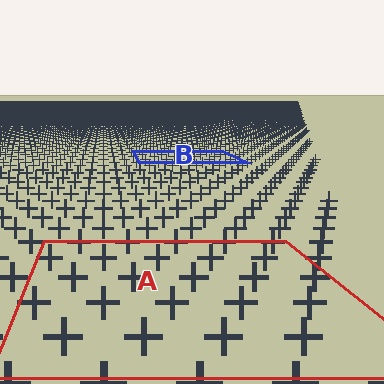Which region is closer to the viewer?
Region A is closer. The texture elements there are larger and more spread out.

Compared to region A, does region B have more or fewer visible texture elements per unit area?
Region B has more texture elements per unit area — they are packed more densely because it is farther away.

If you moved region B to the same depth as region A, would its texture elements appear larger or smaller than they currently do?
They would appear larger. At a closer depth, the same texture elements are projected at a bigger on-screen size.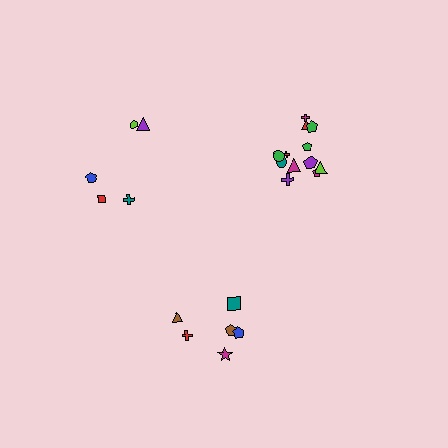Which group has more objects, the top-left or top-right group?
The top-right group.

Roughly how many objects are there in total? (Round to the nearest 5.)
Roughly 25 objects in total.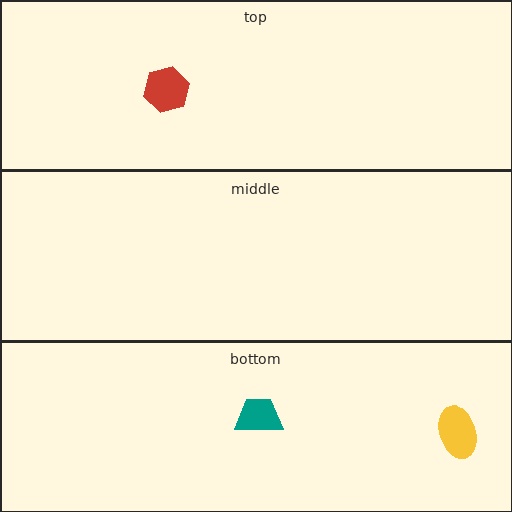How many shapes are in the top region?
1.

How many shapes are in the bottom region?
2.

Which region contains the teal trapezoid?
The bottom region.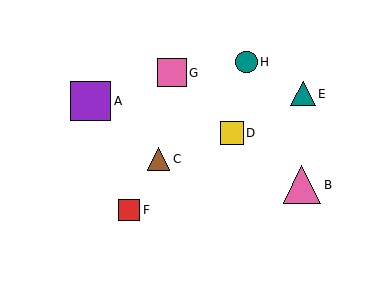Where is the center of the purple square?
The center of the purple square is at (91, 101).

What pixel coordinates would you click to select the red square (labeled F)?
Click at (129, 210) to select the red square F.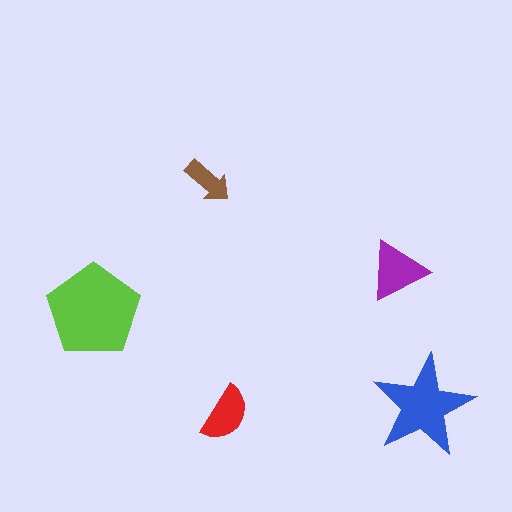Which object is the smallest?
The brown arrow.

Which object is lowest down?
The red semicircle is bottommost.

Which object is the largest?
The lime pentagon.